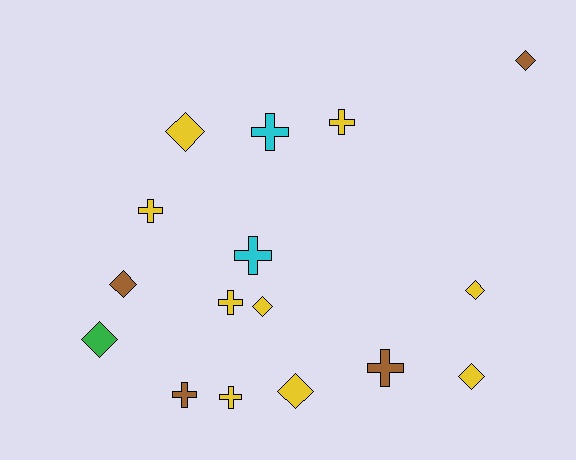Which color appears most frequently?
Yellow, with 9 objects.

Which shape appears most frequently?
Diamond, with 8 objects.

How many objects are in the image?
There are 16 objects.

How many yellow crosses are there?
There are 4 yellow crosses.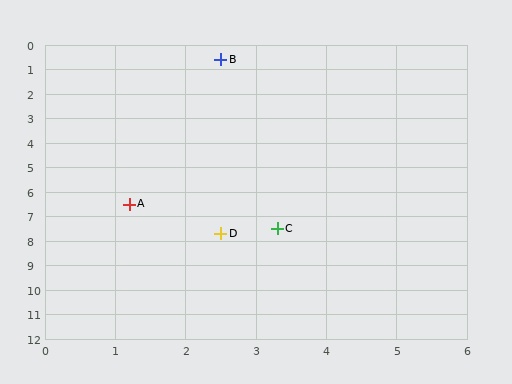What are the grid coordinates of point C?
Point C is at approximately (3.3, 7.5).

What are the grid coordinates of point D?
Point D is at approximately (2.5, 7.7).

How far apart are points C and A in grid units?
Points C and A are about 2.3 grid units apart.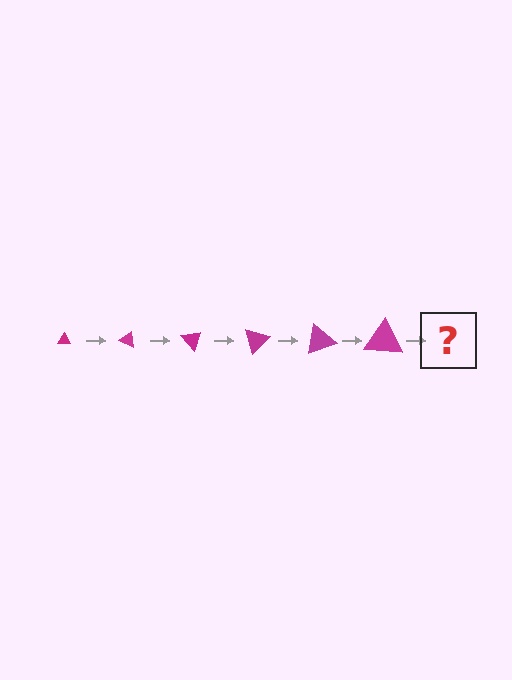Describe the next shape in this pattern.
It should be a triangle, larger than the previous one and rotated 150 degrees from the start.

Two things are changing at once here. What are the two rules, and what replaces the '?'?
The two rules are that the triangle grows larger each step and it rotates 25 degrees each step. The '?' should be a triangle, larger than the previous one and rotated 150 degrees from the start.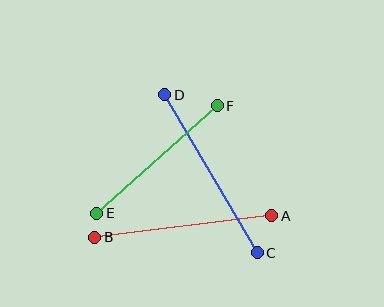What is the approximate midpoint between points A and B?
The midpoint is at approximately (183, 226) pixels.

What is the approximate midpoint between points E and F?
The midpoint is at approximately (157, 160) pixels.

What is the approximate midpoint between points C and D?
The midpoint is at approximately (211, 174) pixels.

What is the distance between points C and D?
The distance is approximately 183 pixels.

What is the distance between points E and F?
The distance is approximately 162 pixels.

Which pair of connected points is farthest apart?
Points C and D are farthest apart.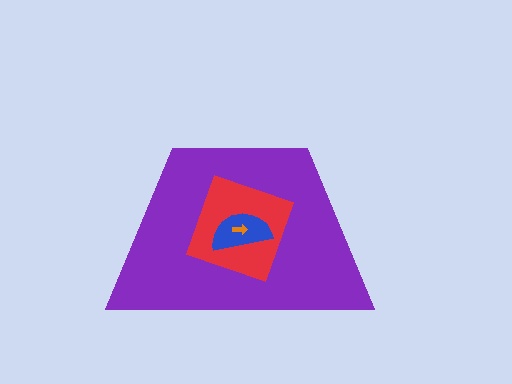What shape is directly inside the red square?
The blue semicircle.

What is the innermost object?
The orange arrow.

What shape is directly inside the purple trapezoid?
The red square.